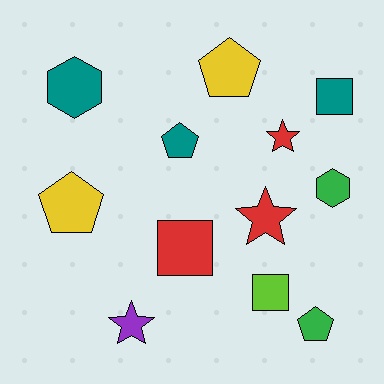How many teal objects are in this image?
There are 3 teal objects.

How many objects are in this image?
There are 12 objects.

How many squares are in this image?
There are 3 squares.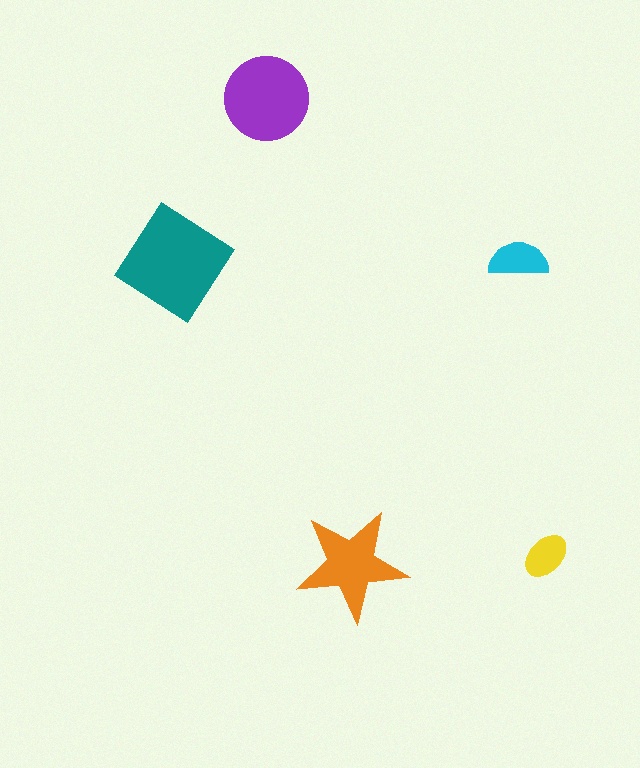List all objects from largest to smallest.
The teal diamond, the purple circle, the orange star, the cyan semicircle, the yellow ellipse.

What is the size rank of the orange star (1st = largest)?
3rd.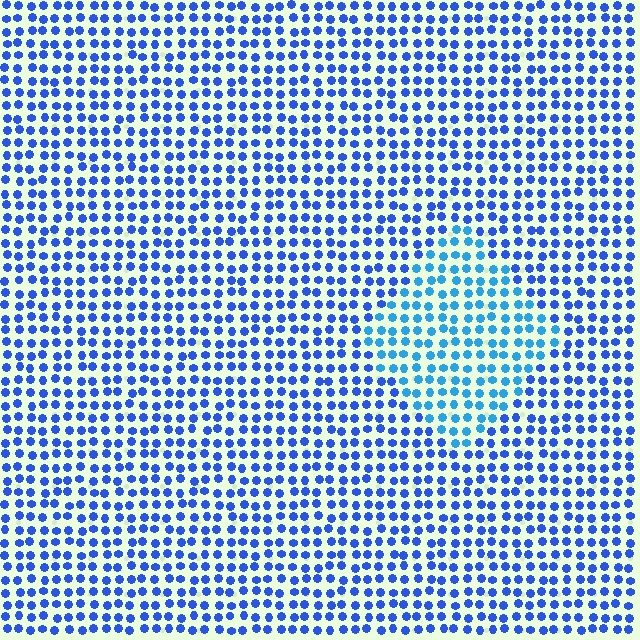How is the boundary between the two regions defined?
The boundary is defined purely by a slight shift in hue (about 26 degrees). Spacing, size, and orientation are identical on both sides.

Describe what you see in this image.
The image is filled with small blue elements in a uniform arrangement. A diamond-shaped region is visible where the elements are tinted to a slightly different hue, forming a subtle color boundary.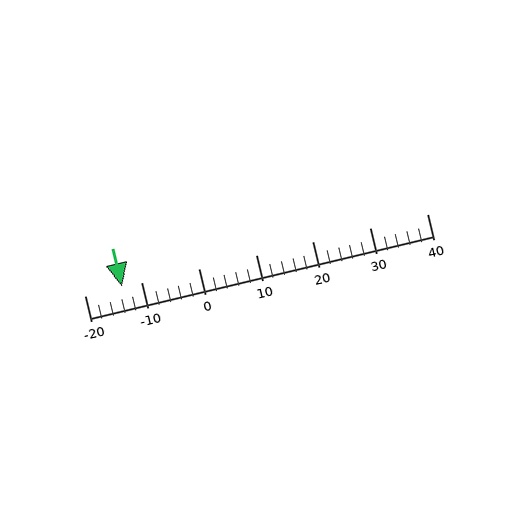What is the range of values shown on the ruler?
The ruler shows values from -20 to 40.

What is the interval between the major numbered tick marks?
The major tick marks are spaced 10 units apart.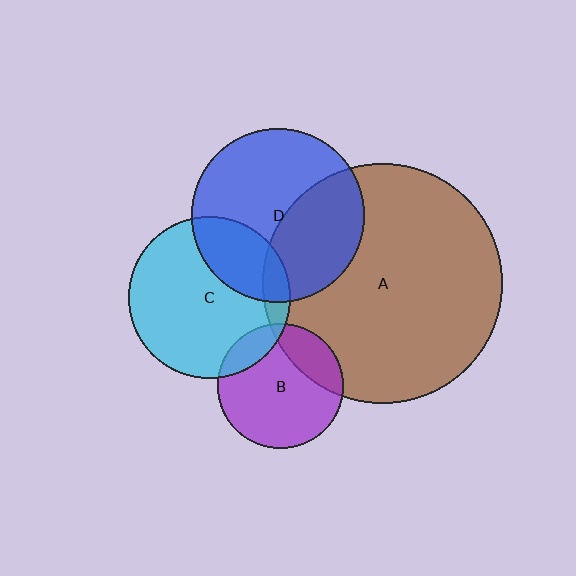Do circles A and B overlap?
Yes.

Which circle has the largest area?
Circle A (brown).